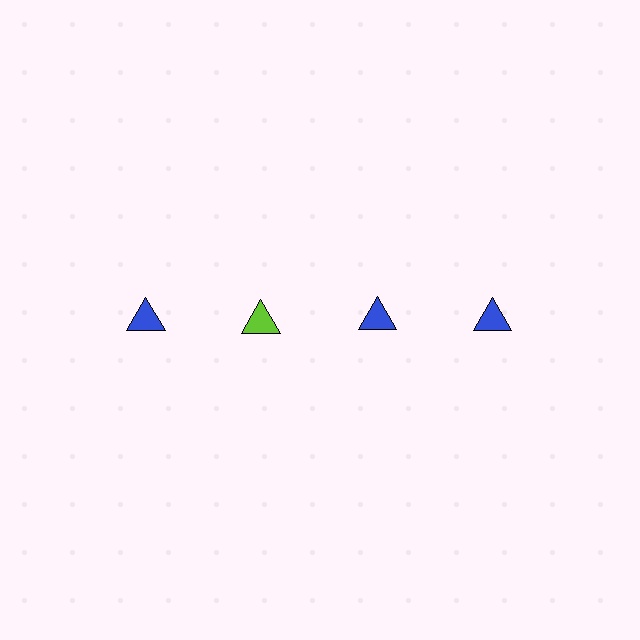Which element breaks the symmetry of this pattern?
The lime triangle in the top row, second from left column breaks the symmetry. All other shapes are blue triangles.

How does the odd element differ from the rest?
It has a different color: lime instead of blue.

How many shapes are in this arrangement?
There are 4 shapes arranged in a grid pattern.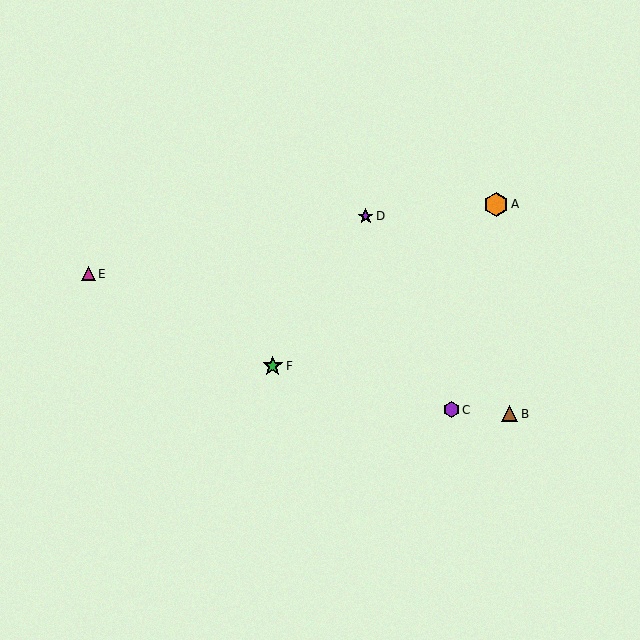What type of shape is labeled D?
Shape D is a purple star.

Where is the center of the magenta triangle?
The center of the magenta triangle is at (88, 274).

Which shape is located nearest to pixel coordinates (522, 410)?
The brown triangle (labeled B) at (510, 414) is nearest to that location.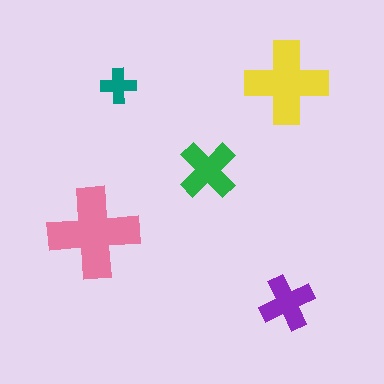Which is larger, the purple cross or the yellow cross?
The yellow one.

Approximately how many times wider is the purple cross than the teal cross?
About 1.5 times wider.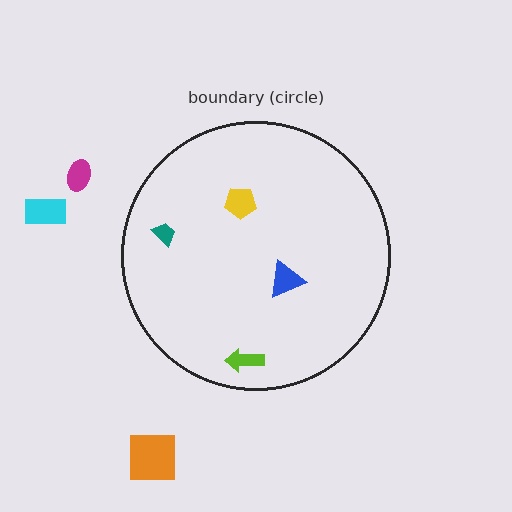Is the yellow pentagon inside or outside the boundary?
Inside.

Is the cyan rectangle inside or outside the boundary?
Outside.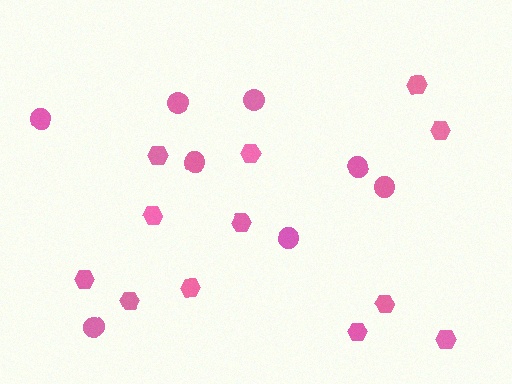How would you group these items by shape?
There are 2 groups: one group of circles (8) and one group of hexagons (12).